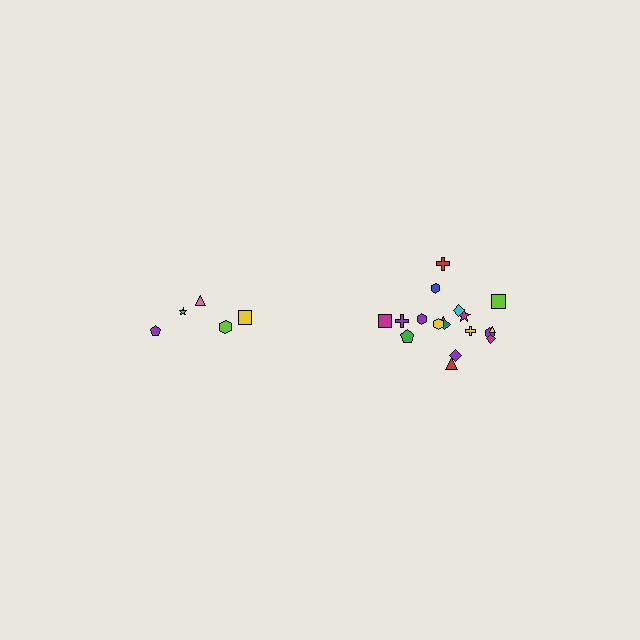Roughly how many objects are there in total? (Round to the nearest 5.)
Roughly 25 objects in total.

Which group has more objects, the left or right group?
The right group.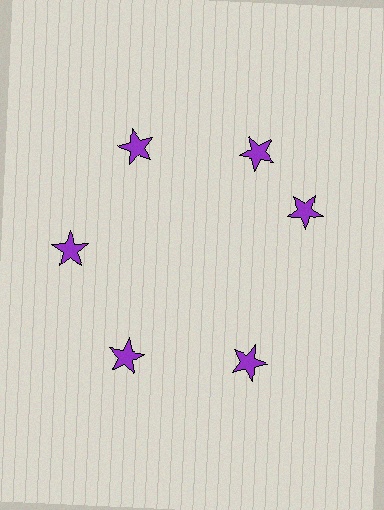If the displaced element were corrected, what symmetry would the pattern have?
It would have 6-fold rotational symmetry — the pattern would map onto itself every 60 degrees.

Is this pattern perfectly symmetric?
No. The 6 purple stars are arranged in a ring, but one element near the 3 o'clock position is rotated out of alignment along the ring, breaking the 6-fold rotational symmetry.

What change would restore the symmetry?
The symmetry would be restored by rotating it back into even spacing with its neighbors so that all 6 stars sit at equal angles and equal distance from the center.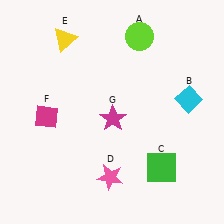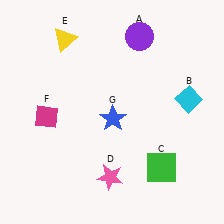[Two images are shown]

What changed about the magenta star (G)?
In Image 1, G is magenta. In Image 2, it changed to blue.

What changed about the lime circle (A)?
In Image 1, A is lime. In Image 2, it changed to purple.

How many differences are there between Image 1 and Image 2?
There are 2 differences between the two images.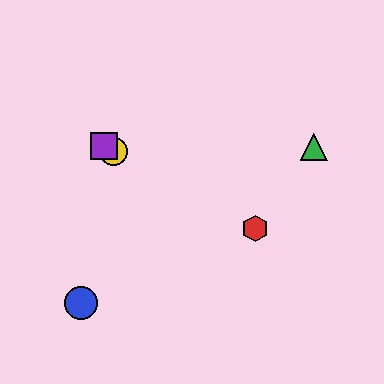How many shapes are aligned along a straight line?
3 shapes (the red hexagon, the yellow circle, the purple square) are aligned along a straight line.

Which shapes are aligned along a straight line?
The red hexagon, the yellow circle, the purple square are aligned along a straight line.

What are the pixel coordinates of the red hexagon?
The red hexagon is at (255, 229).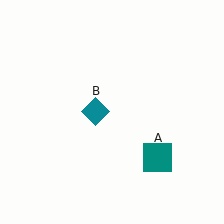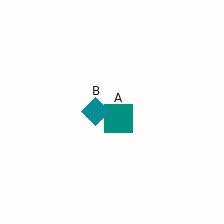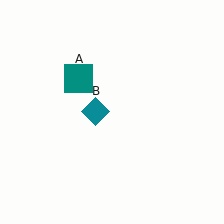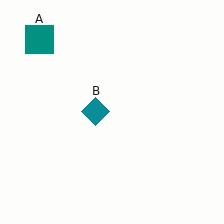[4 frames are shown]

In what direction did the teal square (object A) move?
The teal square (object A) moved up and to the left.